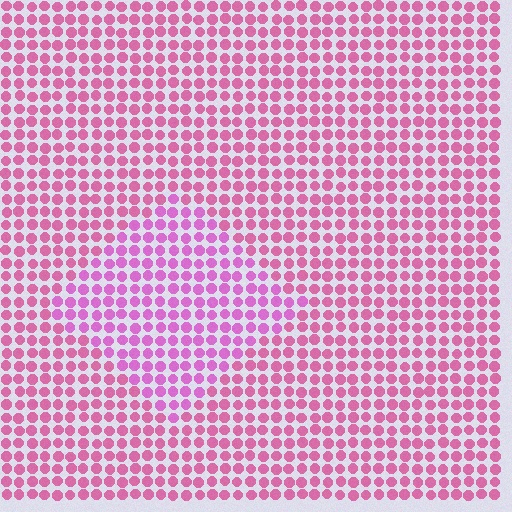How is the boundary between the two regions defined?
The boundary is defined purely by a slight shift in hue (about 22 degrees). Spacing, size, and orientation are identical on both sides.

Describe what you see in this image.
The image is filled with small pink elements in a uniform arrangement. A diamond-shaped region is visible where the elements are tinted to a slightly different hue, forming a subtle color boundary.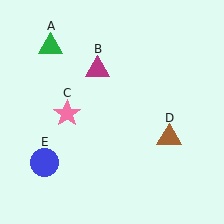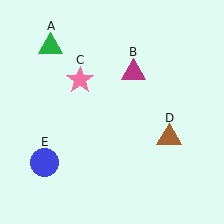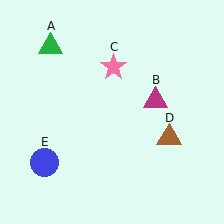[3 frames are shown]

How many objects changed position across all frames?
2 objects changed position: magenta triangle (object B), pink star (object C).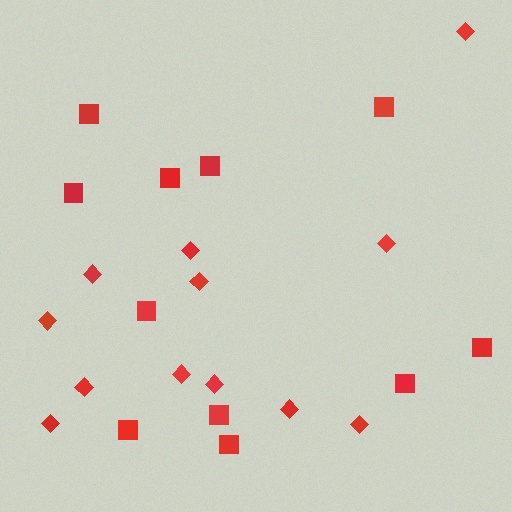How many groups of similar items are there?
There are 2 groups: one group of diamonds (12) and one group of squares (11).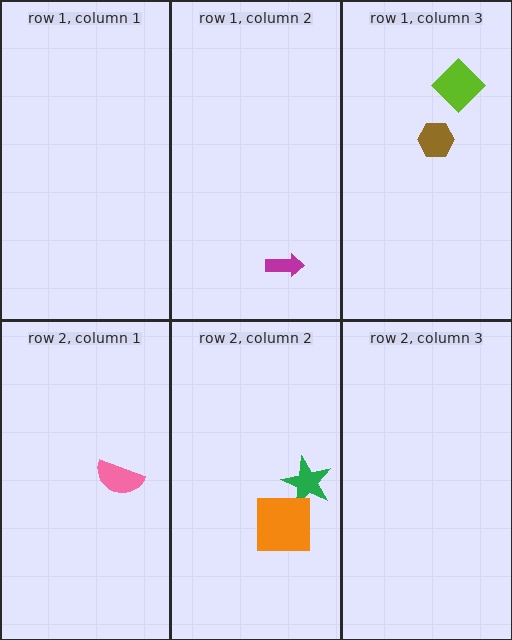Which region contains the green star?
The row 2, column 2 region.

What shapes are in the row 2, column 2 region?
The green star, the orange square.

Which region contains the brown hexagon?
The row 1, column 3 region.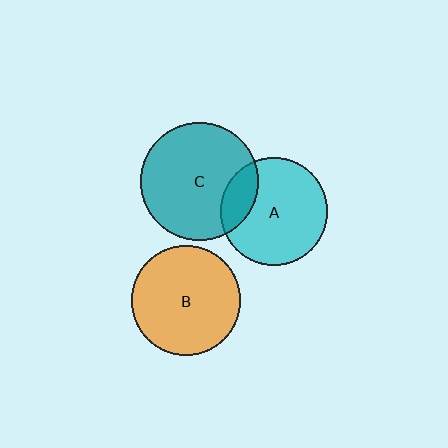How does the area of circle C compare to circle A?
Approximately 1.2 times.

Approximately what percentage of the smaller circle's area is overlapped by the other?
Approximately 20%.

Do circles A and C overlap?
Yes.